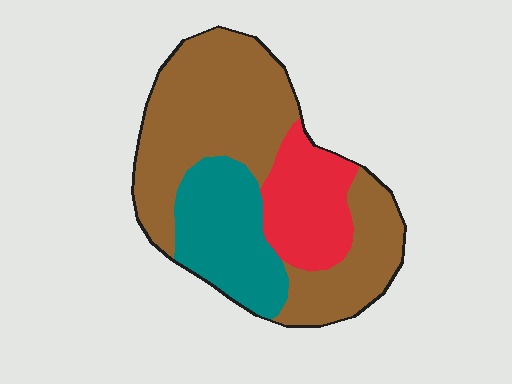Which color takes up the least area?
Red, at roughly 20%.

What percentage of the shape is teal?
Teal covers around 25% of the shape.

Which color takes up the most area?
Brown, at roughly 55%.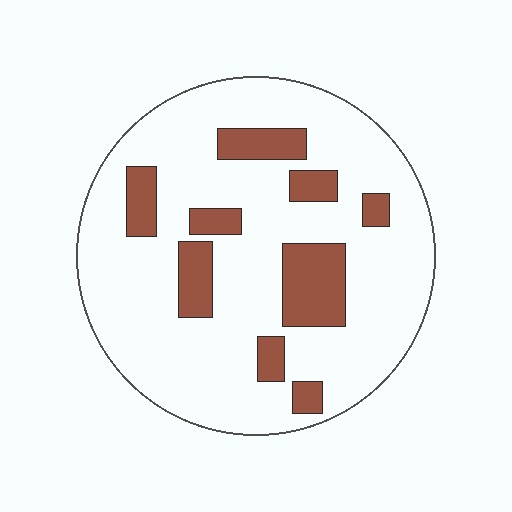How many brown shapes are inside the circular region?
9.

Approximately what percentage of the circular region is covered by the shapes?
Approximately 20%.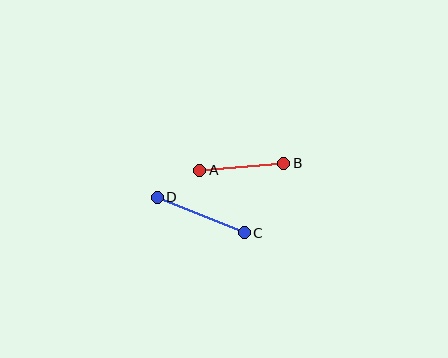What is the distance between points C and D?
The distance is approximately 94 pixels.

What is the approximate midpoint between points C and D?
The midpoint is at approximately (201, 215) pixels.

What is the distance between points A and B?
The distance is approximately 84 pixels.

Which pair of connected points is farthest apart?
Points C and D are farthest apart.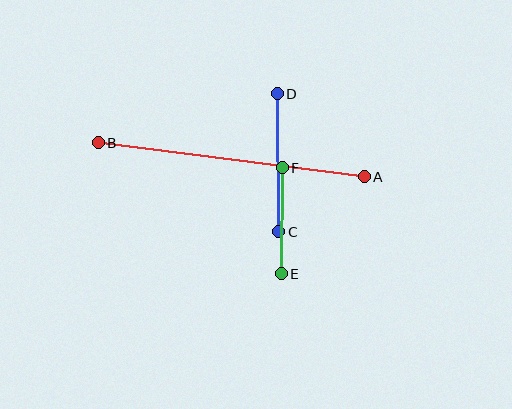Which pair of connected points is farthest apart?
Points A and B are farthest apart.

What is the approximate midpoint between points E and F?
The midpoint is at approximately (282, 221) pixels.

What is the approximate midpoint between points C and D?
The midpoint is at approximately (278, 163) pixels.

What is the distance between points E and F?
The distance is approximately 106 pixels.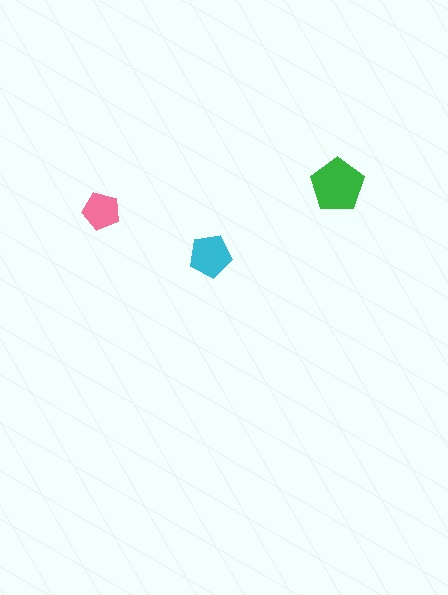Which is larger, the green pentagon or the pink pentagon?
The green one.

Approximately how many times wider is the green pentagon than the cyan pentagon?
About 1.5 times wider.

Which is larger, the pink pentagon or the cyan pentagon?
The cyan one.